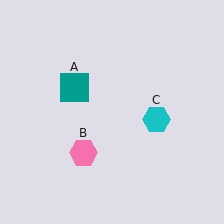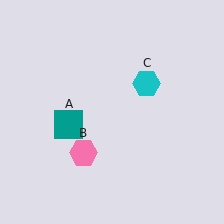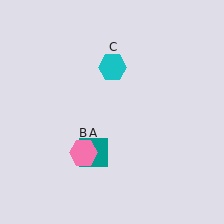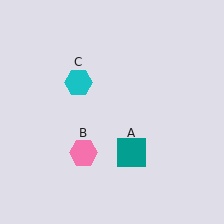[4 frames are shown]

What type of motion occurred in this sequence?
The teal square (object A), cyan hexagon (object C) rotated counterclockwise around the center of the scene.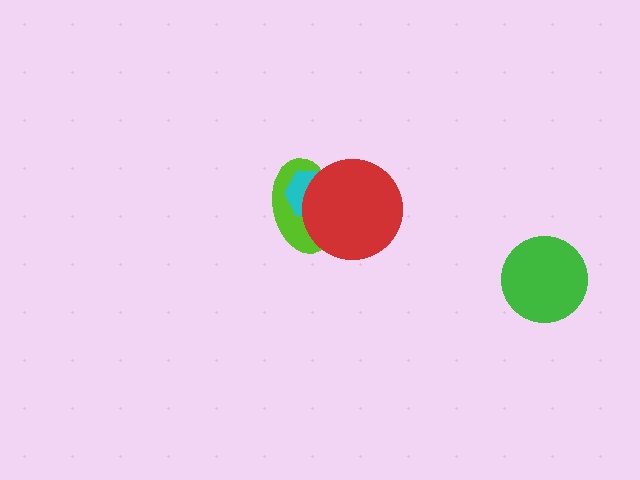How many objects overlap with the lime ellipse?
2 objects overlap with the lime ellipse.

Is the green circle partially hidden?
No, no other shape covers it.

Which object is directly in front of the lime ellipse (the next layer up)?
The cyan hexagon is directly in front of the lime ellipse.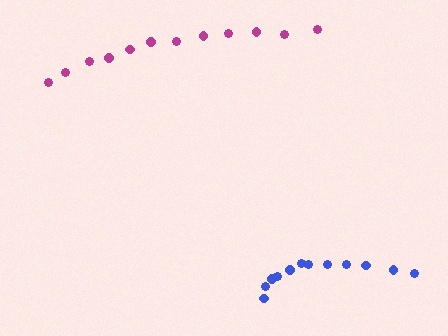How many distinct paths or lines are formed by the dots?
There are 2 distinct paths.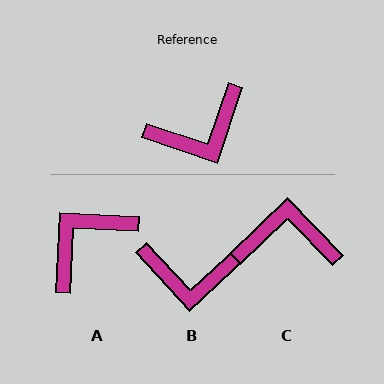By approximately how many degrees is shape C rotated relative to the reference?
Approximately 153 degrees counter-clockwise.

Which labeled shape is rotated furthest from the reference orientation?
A, about 164 degrees away.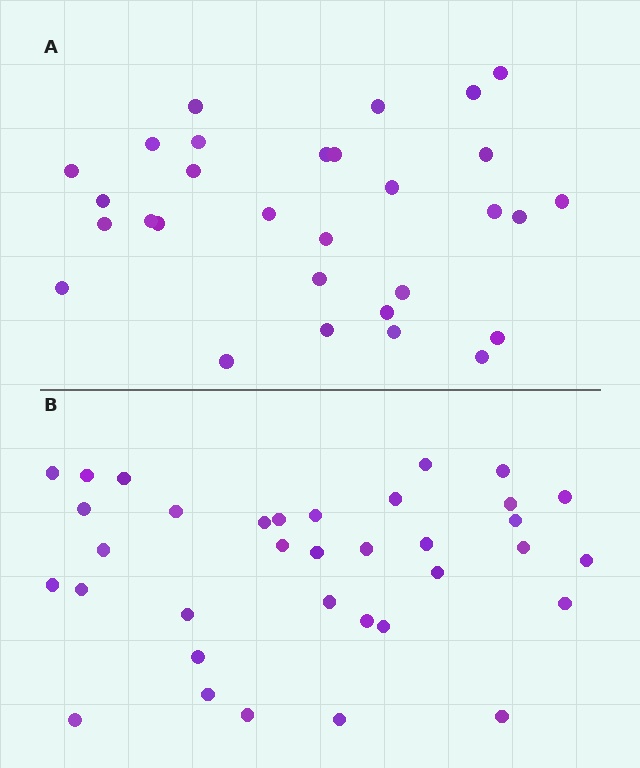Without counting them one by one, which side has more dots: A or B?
Region B (the bottom region) has more dots.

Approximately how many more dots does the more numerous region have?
Region B has about 5 more dots than region A.